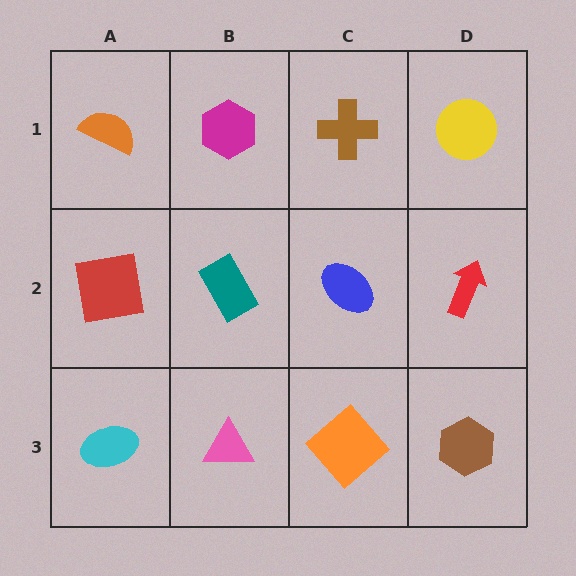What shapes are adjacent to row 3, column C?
A blue ellipse (row 2, column C), a pink triangle (row 3, column B), a brown hexagon (row 3, column D).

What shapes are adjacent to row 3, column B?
A teal rectangle (row 2, column B), a cyan ellipse (row 3, column A), an orange diamond (row 3, column C).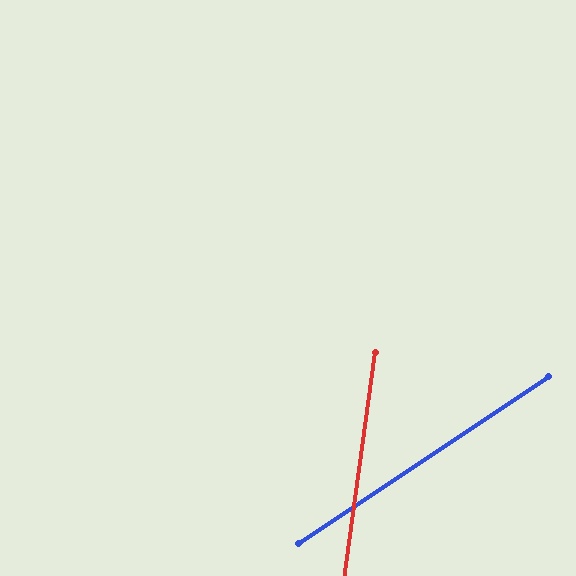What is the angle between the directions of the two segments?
Approximately 49 degrees.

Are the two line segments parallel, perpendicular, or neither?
Neither parallel nor perpendicular — they differ by about 49°.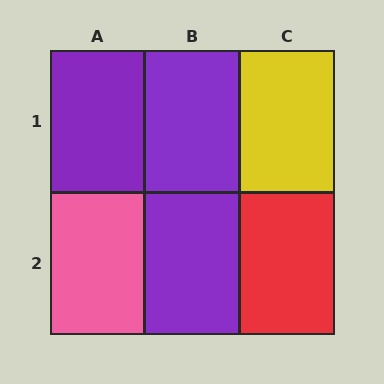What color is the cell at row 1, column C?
Yellow.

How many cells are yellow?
1 cell is yellow.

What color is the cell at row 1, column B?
Purple.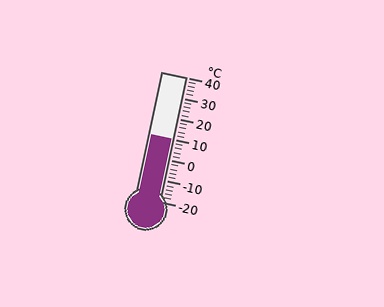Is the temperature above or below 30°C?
The temperature is below 30°C.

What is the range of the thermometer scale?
The thermometer scale ranges from -20°C to 40°C.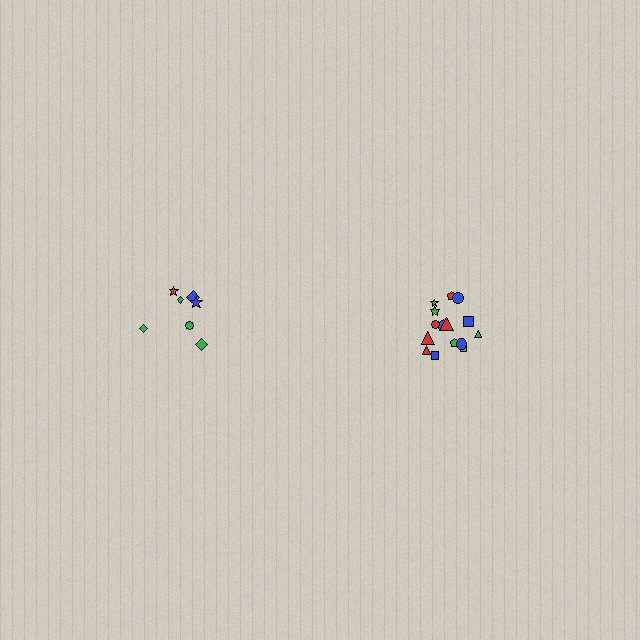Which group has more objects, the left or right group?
The right group.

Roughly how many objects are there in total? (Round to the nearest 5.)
Roughly 20 objects in total.